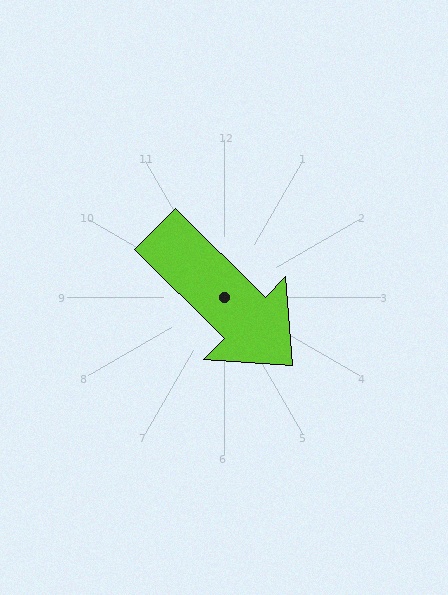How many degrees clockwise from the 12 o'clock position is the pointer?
Approximately 135 degrees.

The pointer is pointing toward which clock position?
Roughly 4 o'clock.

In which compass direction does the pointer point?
Southeast.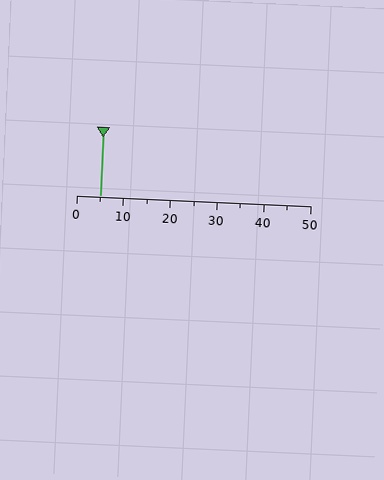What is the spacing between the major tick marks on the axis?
The major ticks are spaced 10 apart.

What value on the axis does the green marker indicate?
The marker indicates approximately 5.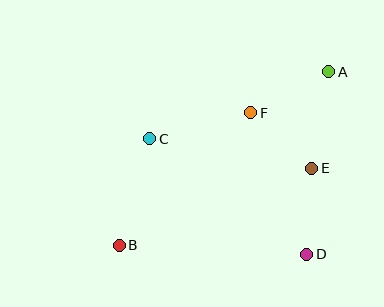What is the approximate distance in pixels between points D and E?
The distance between D and E is approximately 86 pixels.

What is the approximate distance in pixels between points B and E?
The distance between B and E is approximately 207 pixels.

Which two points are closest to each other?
Points E and F are closest to each other.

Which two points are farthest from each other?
Points A and B are farthest from each other.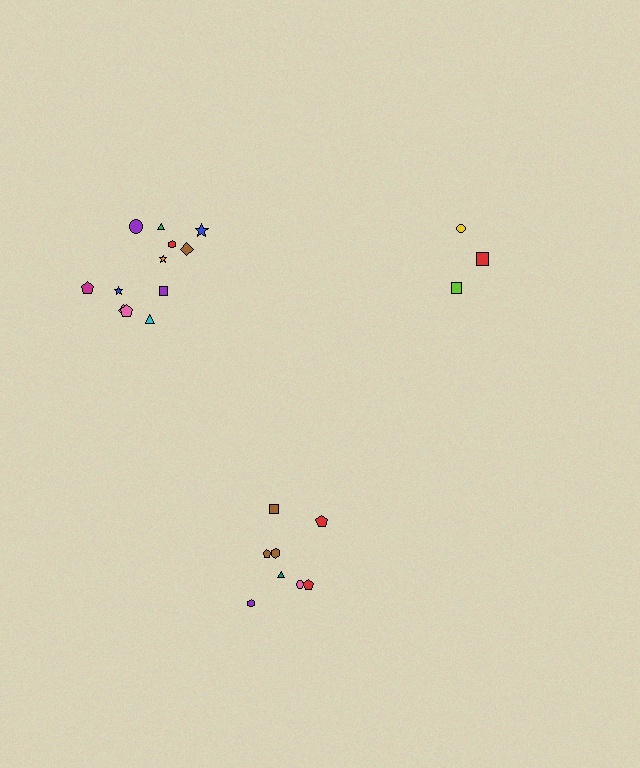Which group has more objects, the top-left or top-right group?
The top-left group.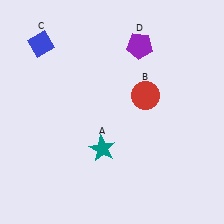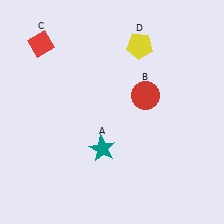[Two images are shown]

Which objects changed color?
C changed from blue to red. D changed from purple to yellow.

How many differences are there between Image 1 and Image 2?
There are 2 differences between the two images.